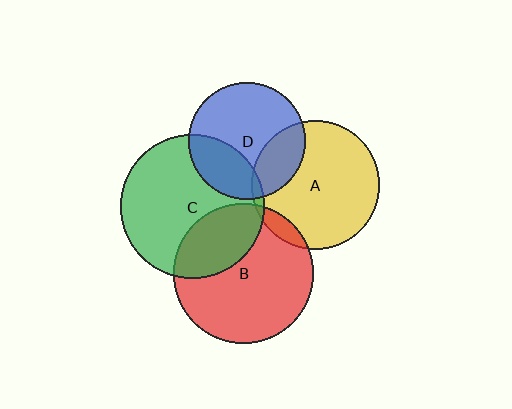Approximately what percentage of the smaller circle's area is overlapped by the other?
Approximately 30%.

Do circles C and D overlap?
Yes.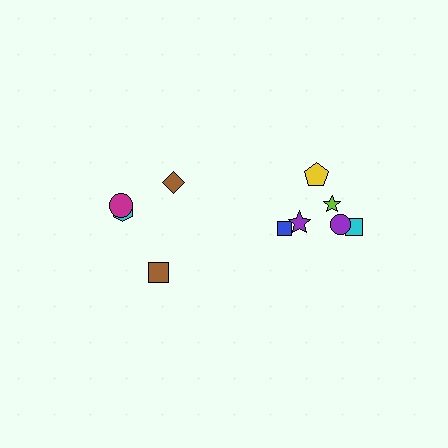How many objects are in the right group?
There are 6 objects.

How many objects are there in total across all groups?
There are 10 objects.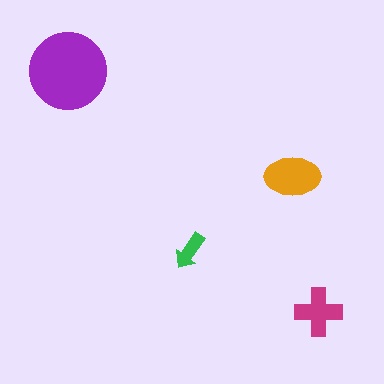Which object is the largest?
The purple circle.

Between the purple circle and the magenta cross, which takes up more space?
The purple circle.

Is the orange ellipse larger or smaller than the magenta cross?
Larger.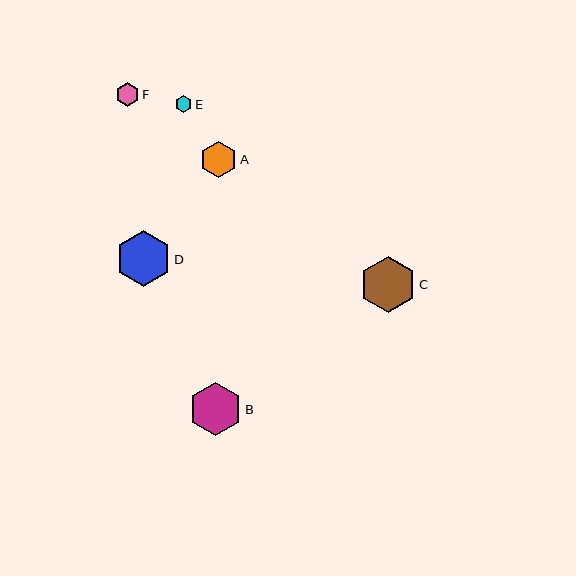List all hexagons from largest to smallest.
From largest to smallest: C, D, B, A, F, E.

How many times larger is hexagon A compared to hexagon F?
Hexagon A is approximately 1.5 times the size of hexagon F.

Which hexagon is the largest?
Hexagon C is the largest with a size of approximately 56 pixels.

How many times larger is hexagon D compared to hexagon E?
Hexagon D is approximately 3.4 times the size of hexagon E.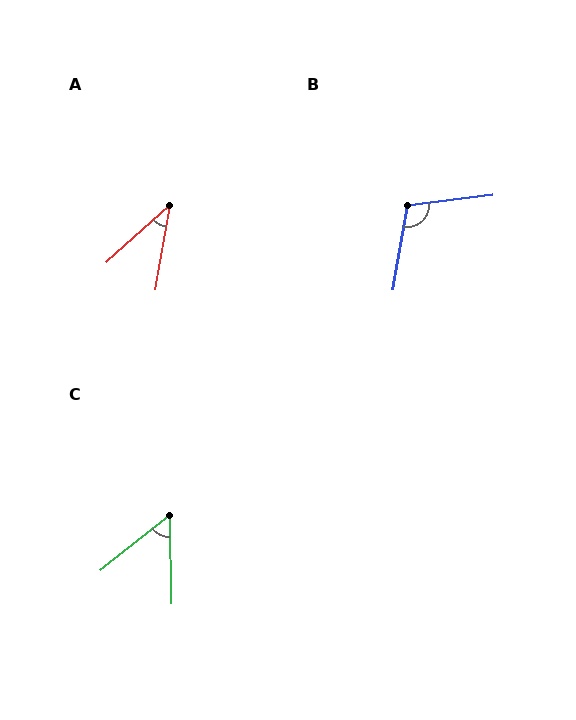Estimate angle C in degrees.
Approximately 52 degrees.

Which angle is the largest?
B, at approximately 107 degrees.